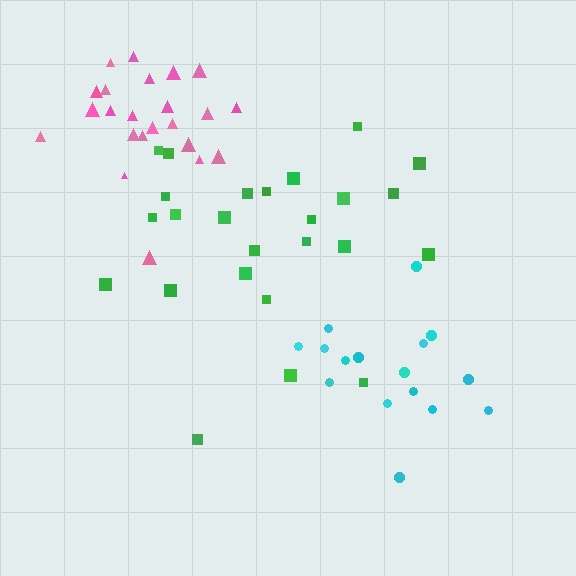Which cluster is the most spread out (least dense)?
Green.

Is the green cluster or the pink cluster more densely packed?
Pink.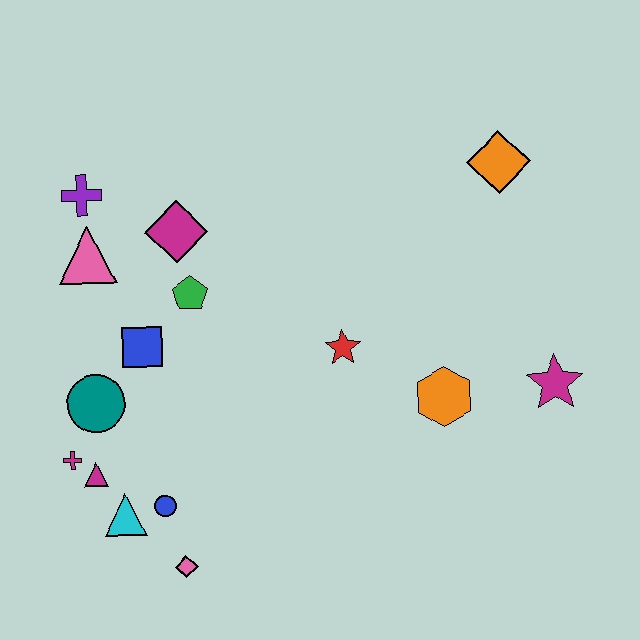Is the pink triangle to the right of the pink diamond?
No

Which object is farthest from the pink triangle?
The magenta star is farthest from the pink triangle.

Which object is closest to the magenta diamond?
The green pentagon is closest to the magenta diamond.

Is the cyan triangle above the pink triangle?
No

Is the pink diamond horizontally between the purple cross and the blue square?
No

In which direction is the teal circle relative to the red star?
The teal circle is to the left of the red star.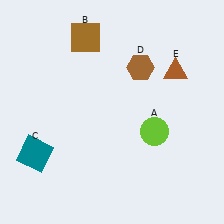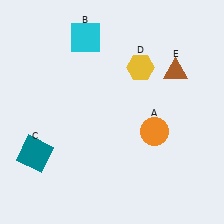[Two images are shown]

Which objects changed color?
A changed from lime to orange. B changed from brown to cyan. D changed from brown to yellow.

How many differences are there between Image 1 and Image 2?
There are 3 differences between the two images.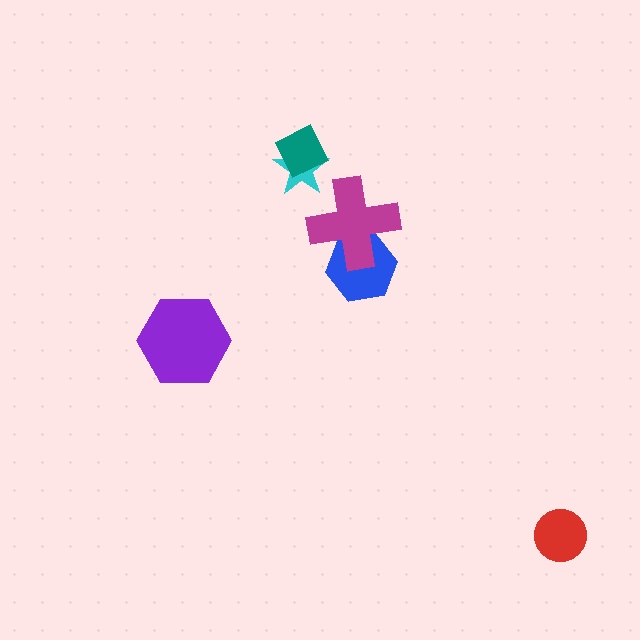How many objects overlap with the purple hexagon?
0 objects overlap with the purple hexagon.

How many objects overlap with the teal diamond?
1 object overlaps with the teal diamond.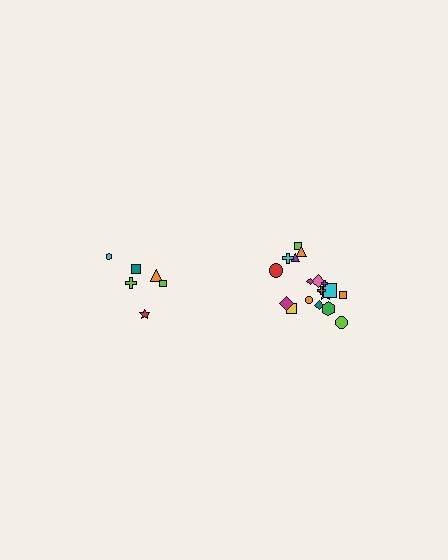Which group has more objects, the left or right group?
The right group.